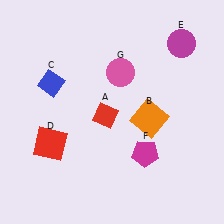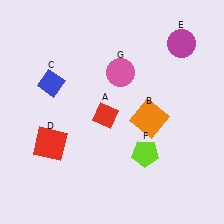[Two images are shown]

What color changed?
The pentagon (F) changed from magenta in Image 1 to lime in Image 2.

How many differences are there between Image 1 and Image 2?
There is 1 difference between the two images.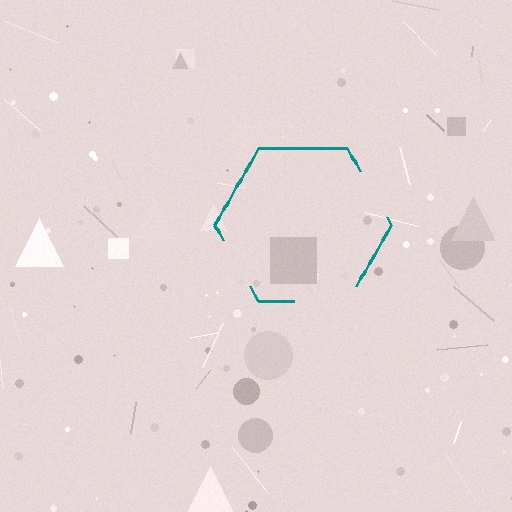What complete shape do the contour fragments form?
The contour fragments form a hexagon.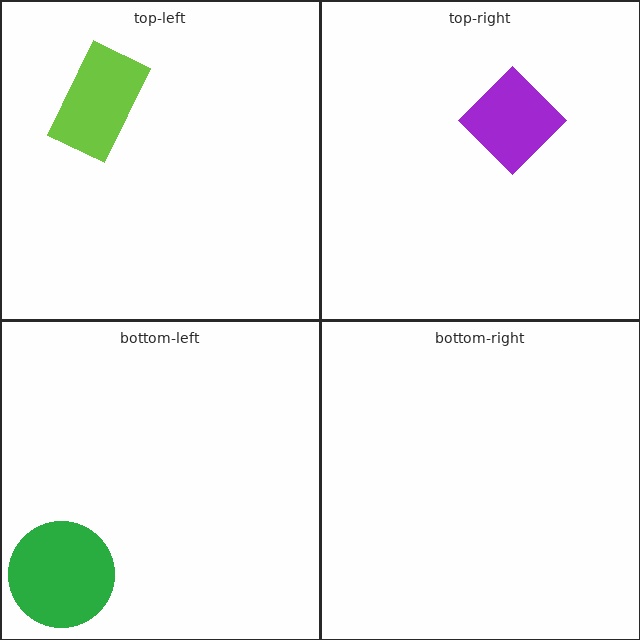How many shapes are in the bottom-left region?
1.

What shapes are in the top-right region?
The purple diamond.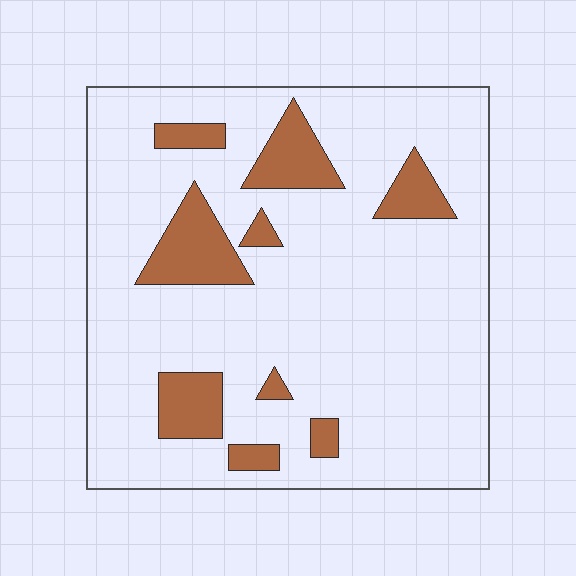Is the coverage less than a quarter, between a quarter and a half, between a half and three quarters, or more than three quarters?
Less than a quarter.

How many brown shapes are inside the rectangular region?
9.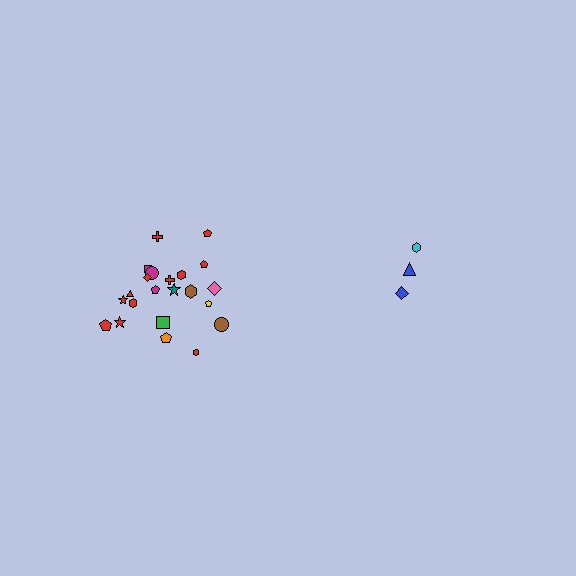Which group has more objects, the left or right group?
The left group.